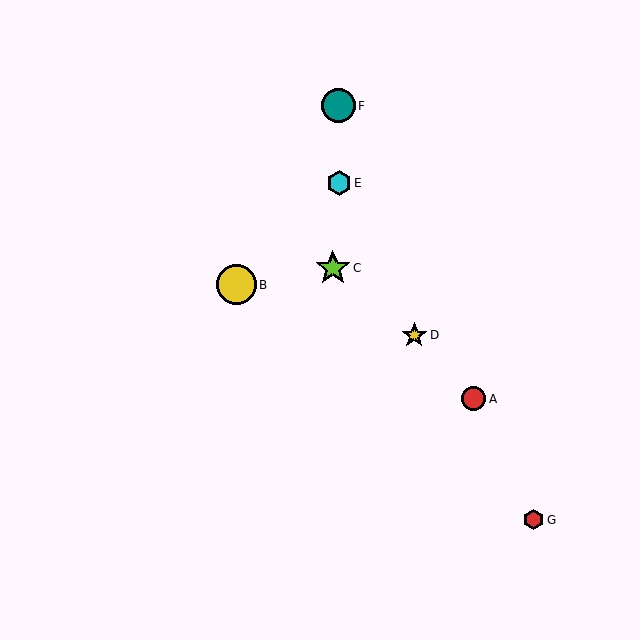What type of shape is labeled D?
Shape D is a yellow star.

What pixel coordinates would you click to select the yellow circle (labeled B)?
Click at (237, 285) to select the yellow circle B.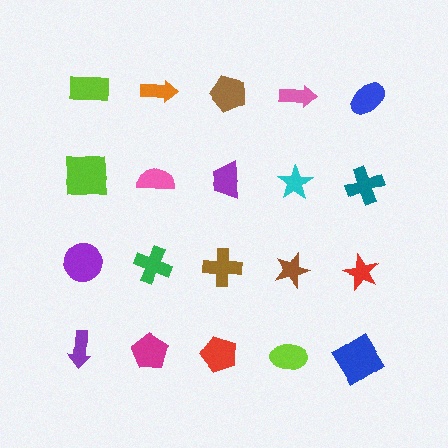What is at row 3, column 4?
A brown star.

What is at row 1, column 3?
A brown pentagon.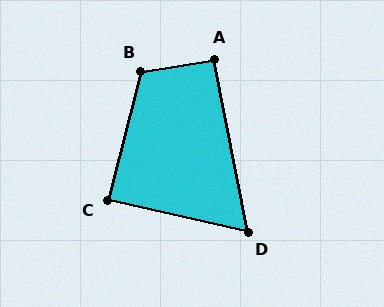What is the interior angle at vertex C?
Approximately 88 degrees (approximately right).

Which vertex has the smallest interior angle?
D, at approximately 66 degrees.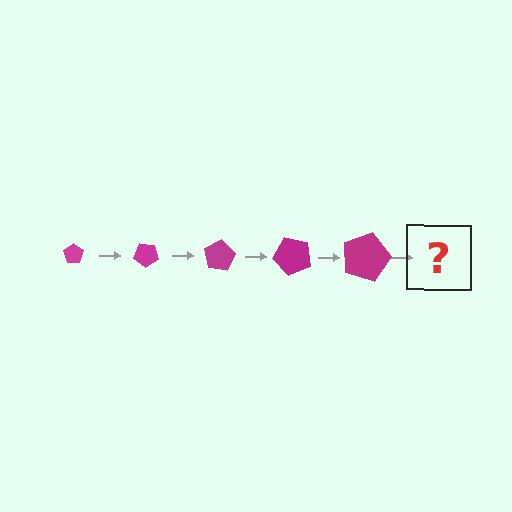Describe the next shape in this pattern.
It should be a pentagon, larger than the previous one and rotated 200 degrees from the start.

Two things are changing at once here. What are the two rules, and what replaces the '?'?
The two rules are that the pentagon grows larger each step and it rotates 40 degrees each step. The '?' should be a pentagon, larger than the previous one and rotated 200 degrees from the start.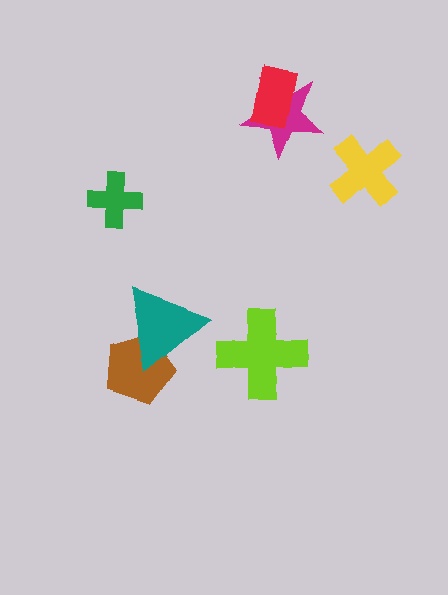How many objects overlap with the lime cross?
0 objects overlap with the lime cross.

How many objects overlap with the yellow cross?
0 objects overlap with the yellow cross.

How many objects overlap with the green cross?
0 objects overlap with the green cross.